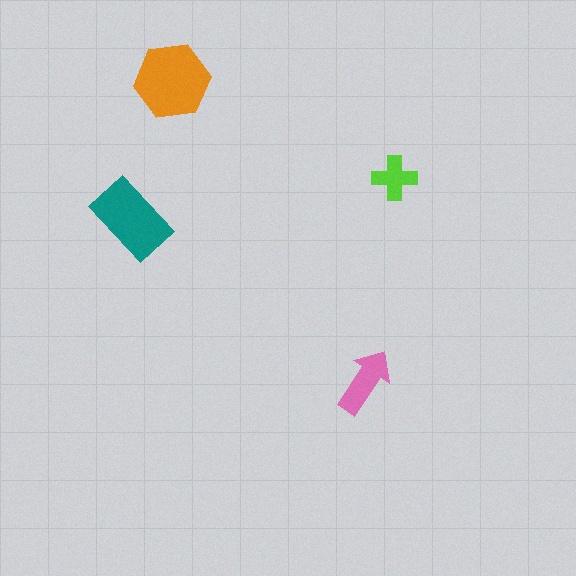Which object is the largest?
The orange hexagon.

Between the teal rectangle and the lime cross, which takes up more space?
The teal rectangle.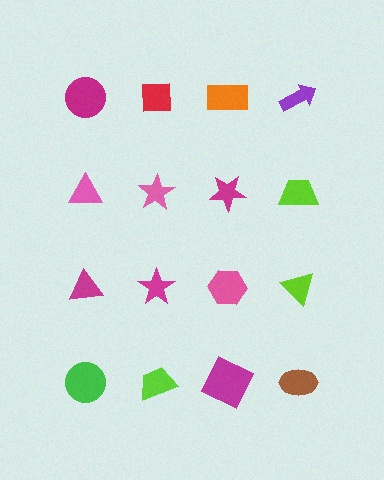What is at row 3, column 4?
A lime triangle.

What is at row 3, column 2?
A magenta star.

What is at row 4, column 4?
A brown ellipse.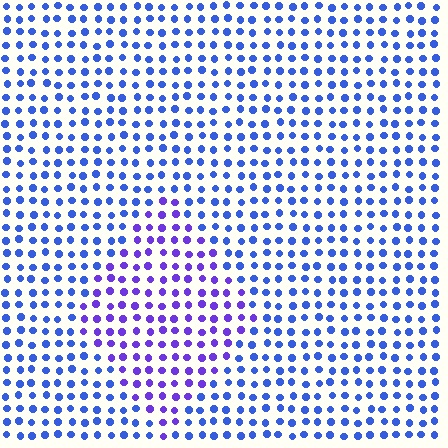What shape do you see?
I see a diamond.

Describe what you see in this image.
The image is filled with small blue elements in a uniform arrangement. A diamond-shaped region is visible where the elements are tinted to a slightly different hue, forming a subtle color boundary.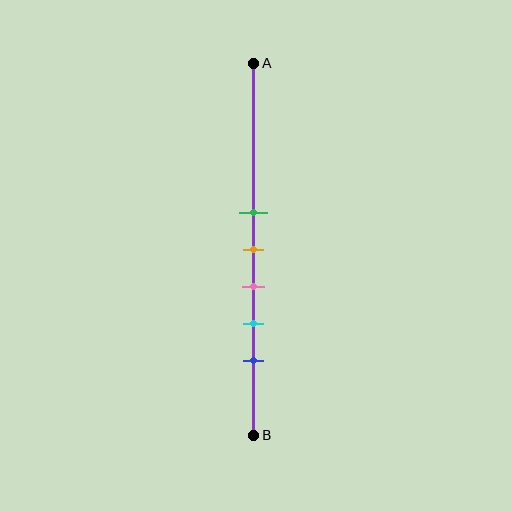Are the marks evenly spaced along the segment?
Yes, the marks are approximately evenly spaced.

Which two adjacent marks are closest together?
The green and orange marks are the closest adjacent pair.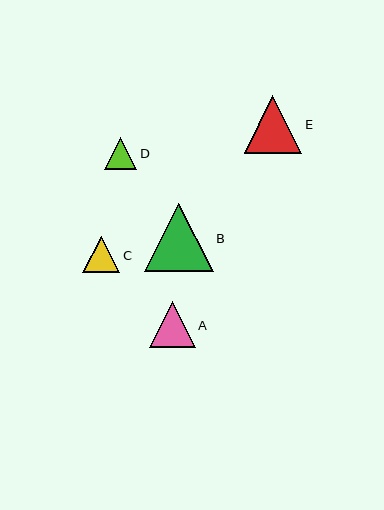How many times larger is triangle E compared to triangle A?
Triangle E is approximately 1.3 times the size of triangle A.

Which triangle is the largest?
Triangle B is the largest with a size of approximately 68 pixels.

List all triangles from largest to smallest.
From largest to smallest: B, E, A, C, D.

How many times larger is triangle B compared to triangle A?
Triangle B is approximately 1.5 times the size of triangle A.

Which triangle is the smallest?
Triangle D is the smallest with a size of approximately 32 pixels.